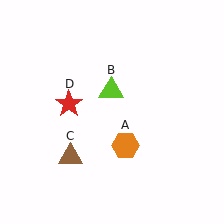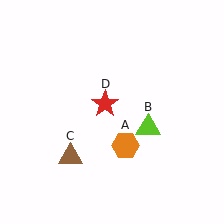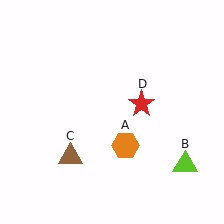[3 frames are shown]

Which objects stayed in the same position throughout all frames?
Orange hexagon (object A) and brown triangle (object C) remained stationary.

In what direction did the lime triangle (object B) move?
The lime triangle (object B) moved down and to the right.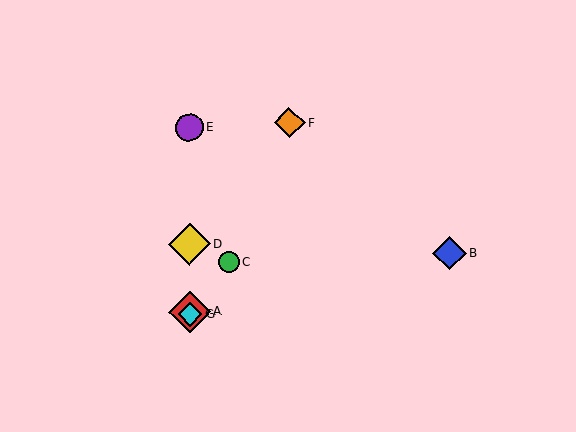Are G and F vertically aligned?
No, G is at x≈190 and F is at x≈289.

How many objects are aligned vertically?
4 objects (A, D, E, G) are aligned vertically.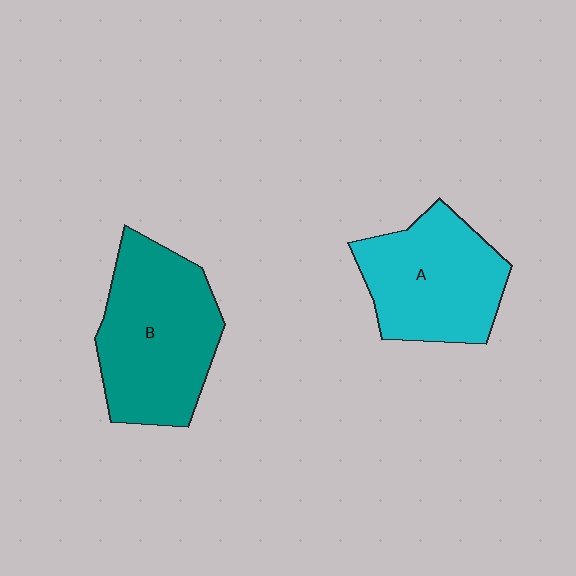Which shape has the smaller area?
Shape A (cyan).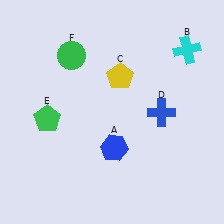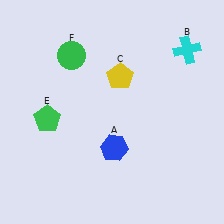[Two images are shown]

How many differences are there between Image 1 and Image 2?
There is 1 difference between the two images.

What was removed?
The blue cross (D) was removed in Image 2.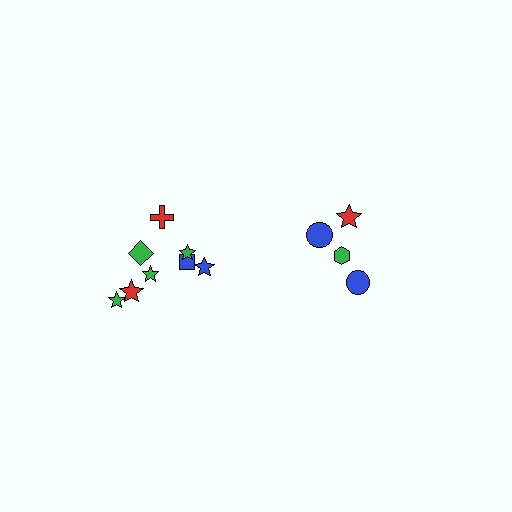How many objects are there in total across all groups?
There are 12 objects.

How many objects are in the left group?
There are 8 objects.